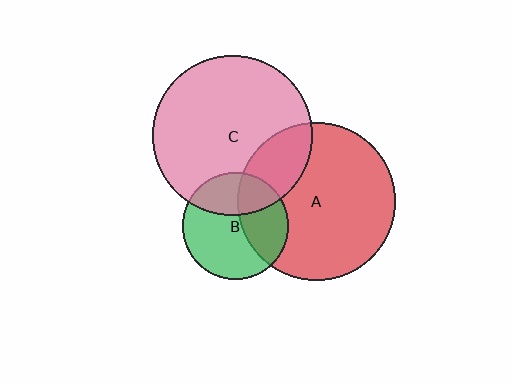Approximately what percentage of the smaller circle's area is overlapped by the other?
Approximately 30%.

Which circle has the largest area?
Circle C (pink).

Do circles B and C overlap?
Yes.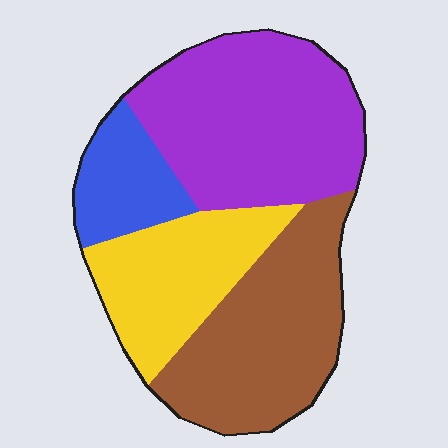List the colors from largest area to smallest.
From largest to smallest: purple, brown, yellow, blue.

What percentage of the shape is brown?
Brown takes up about one third (1/3) of the shape.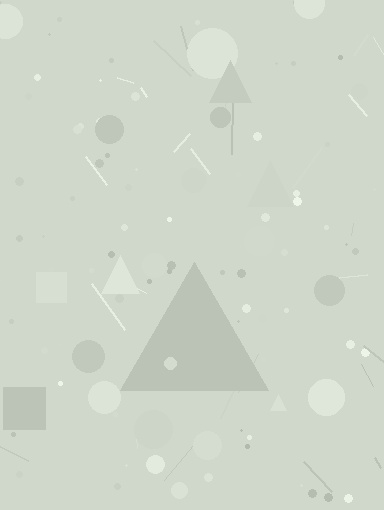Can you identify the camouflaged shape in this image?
The camouflaged shape is a triangle.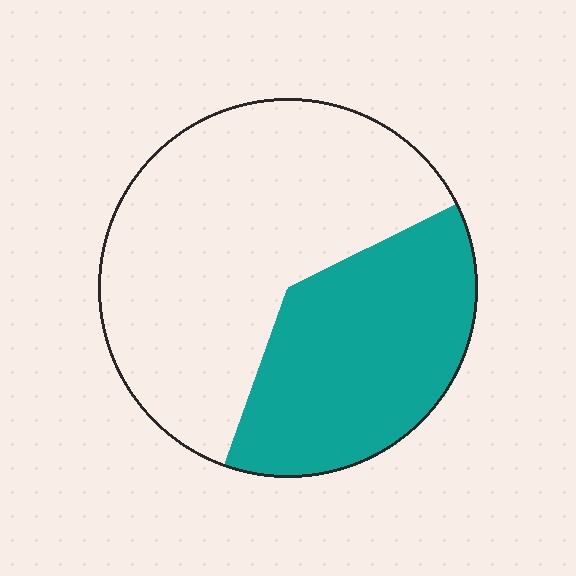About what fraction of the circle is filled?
About three eighths (3/8).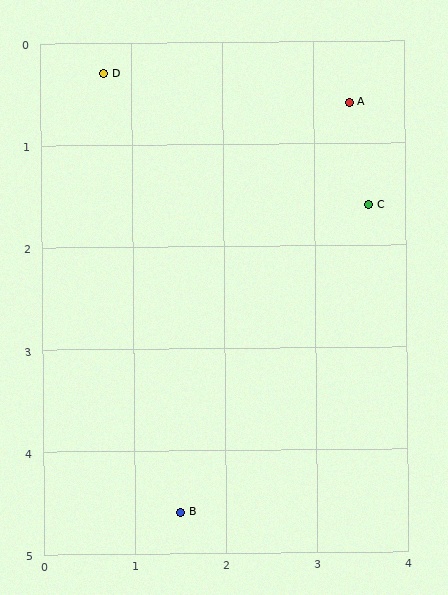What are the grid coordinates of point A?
Point A is at approximately (3.4, 0.6).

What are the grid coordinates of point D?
Point D is at approximately (0.7, 0.3).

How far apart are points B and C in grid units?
Points B and C are about 3.7 grid units apart.